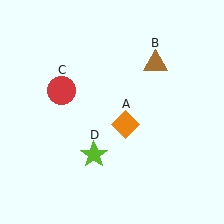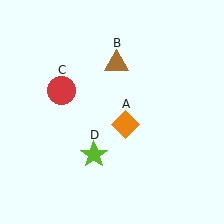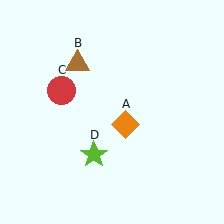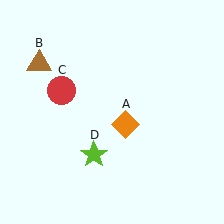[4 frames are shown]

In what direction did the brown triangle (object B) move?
The brown triangle (object B) moved left.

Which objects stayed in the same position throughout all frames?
Orange diamond (object A) and red circle (object C) and lime star (object D) remained stationary.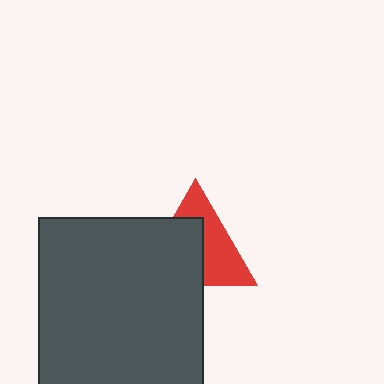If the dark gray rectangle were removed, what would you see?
You would see the complete red triangle.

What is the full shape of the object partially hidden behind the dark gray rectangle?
The partially hidden object is a red triangle.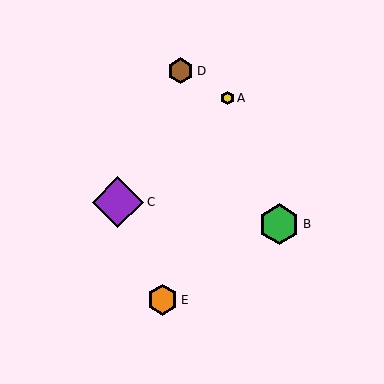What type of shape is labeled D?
Shape D is a brown hexagon.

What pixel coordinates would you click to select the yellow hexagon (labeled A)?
Click at (228, 98) to select the yellow hexagon A.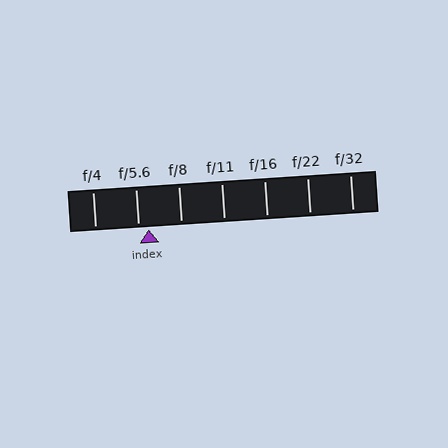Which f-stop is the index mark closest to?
The index mark is closest to f/5.6.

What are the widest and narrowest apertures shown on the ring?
The widest aperture shown is f/4 and the narrowest is f/32.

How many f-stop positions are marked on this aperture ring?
There are 7 f-stop positions marked.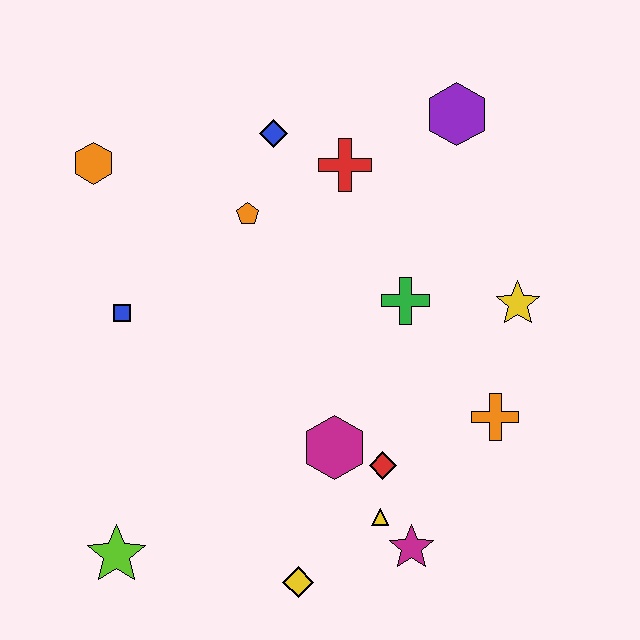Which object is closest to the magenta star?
The yellow triangle is closest to the magenta star.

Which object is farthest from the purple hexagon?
The lime star is farthest from the purple hexagon.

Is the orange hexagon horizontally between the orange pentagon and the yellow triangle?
No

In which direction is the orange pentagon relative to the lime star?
The orange pentagon is above the lime star.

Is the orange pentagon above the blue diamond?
No